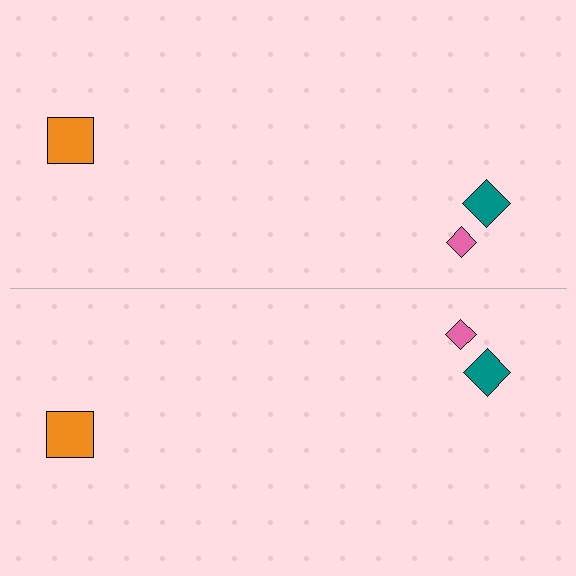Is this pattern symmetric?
Yes, this pattern has bilateral (reflection) symmetry.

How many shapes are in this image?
There are 6 shapes in this image.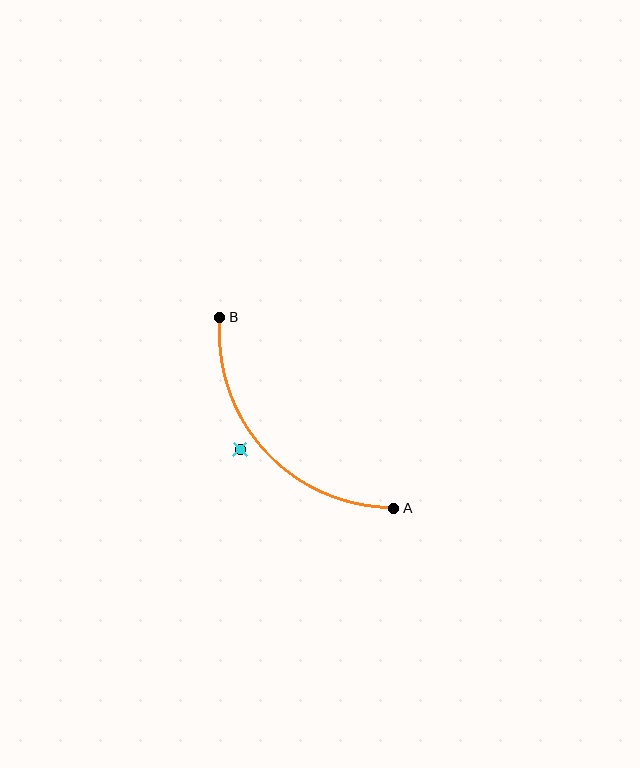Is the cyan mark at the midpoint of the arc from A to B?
No — the cyan mark does not lie on the arc at all. It sits slightly outside the curve.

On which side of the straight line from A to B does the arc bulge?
The arc bulges below and to the left of the straight line connecting A and B.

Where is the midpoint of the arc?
The arc midpoint is the point on the curve farthest from the straight line joining A and B. It sits below and to the left of that line.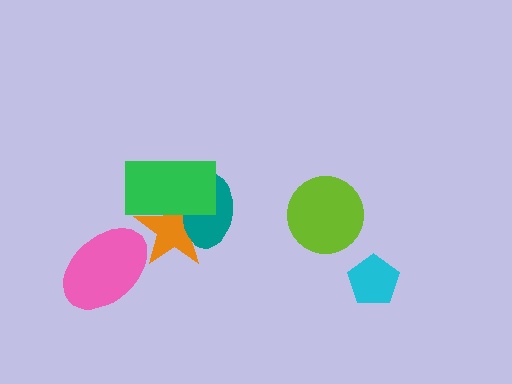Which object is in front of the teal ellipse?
The green rectangle is in front of the teal ellipse.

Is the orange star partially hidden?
Yes, it is partially covered by another shape.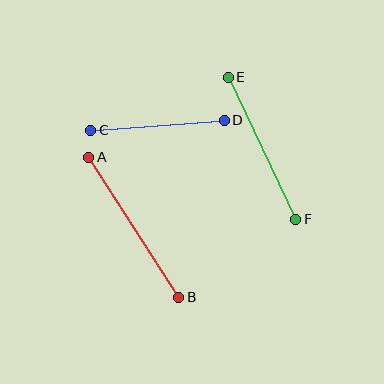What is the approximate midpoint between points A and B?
The midpoint is at approximately (134, 227) pixels.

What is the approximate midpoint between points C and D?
The midpoint is at approximately (158, 125) pixels.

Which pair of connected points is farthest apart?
Points A and B are farthest apart.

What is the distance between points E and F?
The distance is approximately 157 pixels.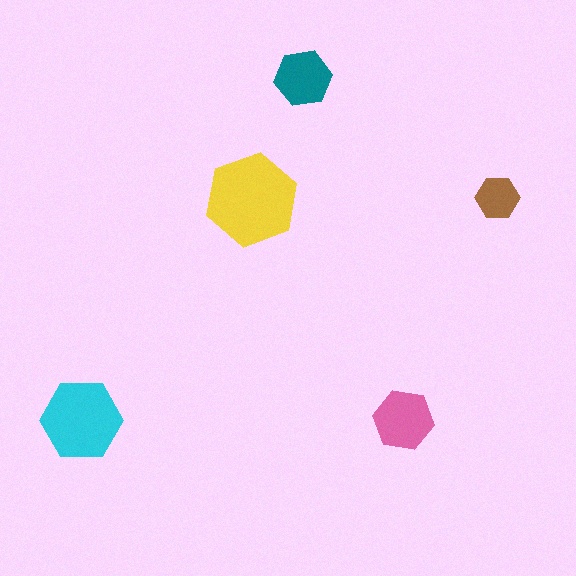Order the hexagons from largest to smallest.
the yellow one, the cyan one, the pink one, the teal one, the brown one.